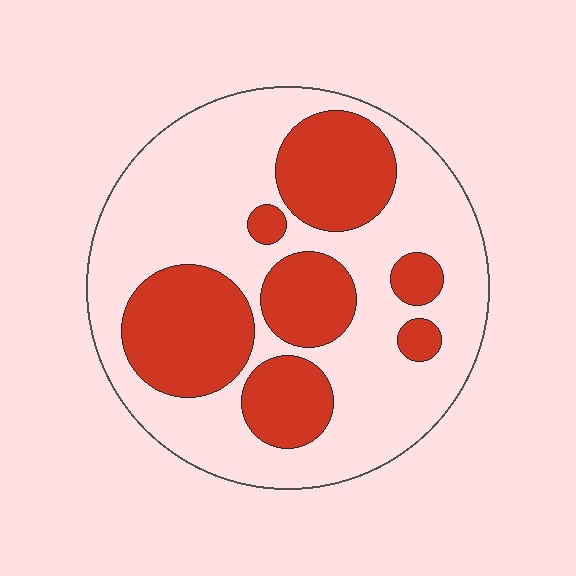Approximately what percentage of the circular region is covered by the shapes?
Approximately 35%.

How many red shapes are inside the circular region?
7.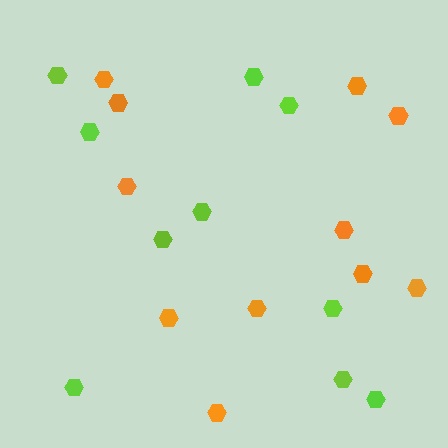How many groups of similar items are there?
There are 2 groups: one group of orange hexagons (11) and one group of lime hexagons (10).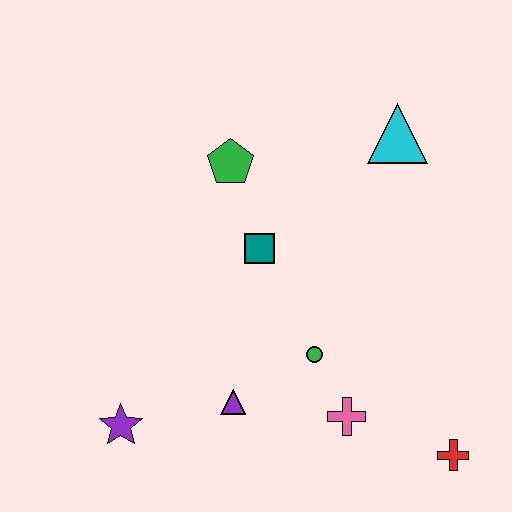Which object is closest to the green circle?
The pink cross is closest to the green circle.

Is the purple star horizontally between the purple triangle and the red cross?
No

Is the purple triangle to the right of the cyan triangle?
No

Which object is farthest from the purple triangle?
The cyan triangle is farthest from the purple triangle.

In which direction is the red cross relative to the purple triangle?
The red cross is to the right of the purple triangle.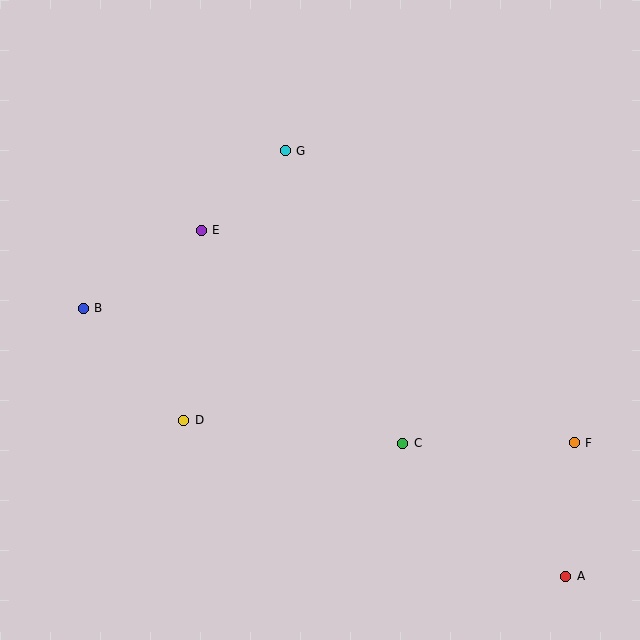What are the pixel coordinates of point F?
Point F is at (574, 443).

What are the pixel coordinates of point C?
Point C is at (403, 443).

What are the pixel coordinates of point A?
Point A is at (566, 576).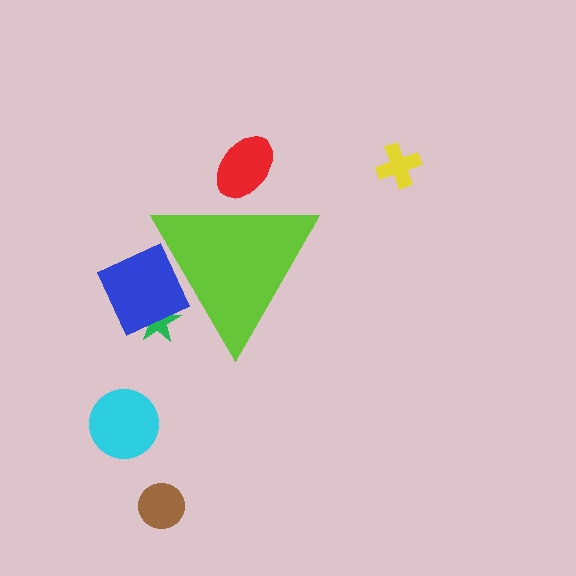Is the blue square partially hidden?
Yes, the blue square is partially hidden behind the lime triangle.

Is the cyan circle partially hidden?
No, the cyan circle is fully visible.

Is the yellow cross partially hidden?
No, the yellow cross is fully visible.